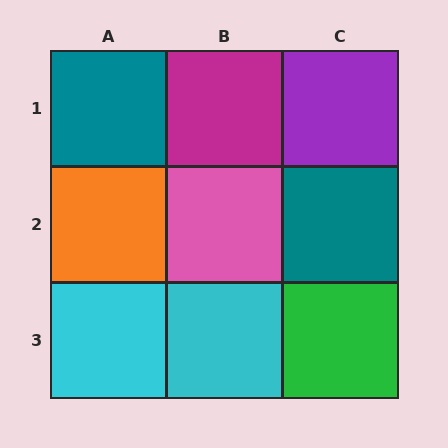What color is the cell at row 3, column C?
Green.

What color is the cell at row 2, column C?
Teal.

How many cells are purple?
1 cell is purple.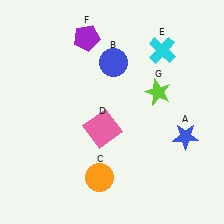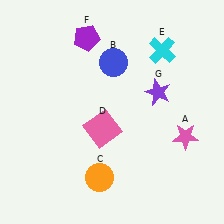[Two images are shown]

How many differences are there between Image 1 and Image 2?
There are 2 differences between the two images.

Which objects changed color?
A changed from blue to pink. G changed from lime to purple.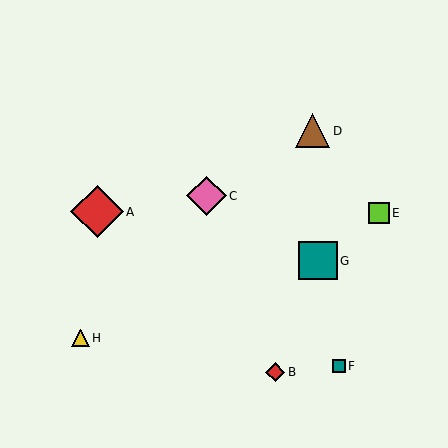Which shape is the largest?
The red diamond (labeled A) is the largest.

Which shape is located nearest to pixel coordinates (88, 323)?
The yellow triangle (labeled H) at (81, 338) is nearest to that location.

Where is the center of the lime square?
The center of the lime square is at (379, 213).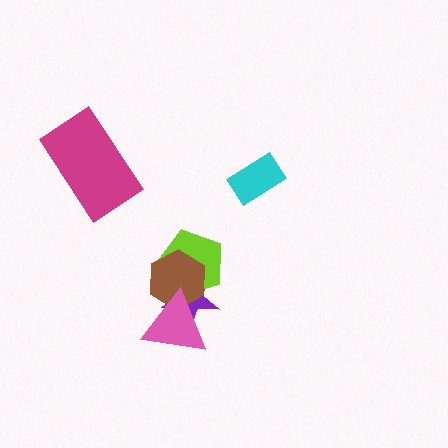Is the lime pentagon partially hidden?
Yes, it is partially covered by another shape.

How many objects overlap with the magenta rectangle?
0 objects overlap with the magenta rectangle.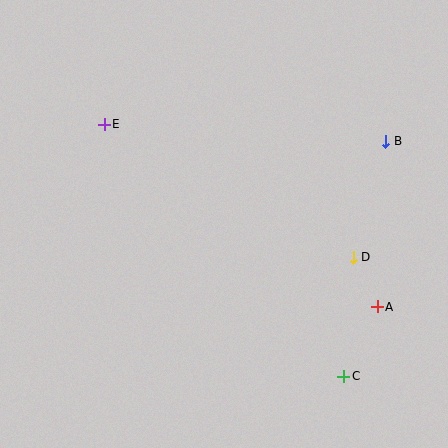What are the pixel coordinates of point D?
Point D is at (353, 257).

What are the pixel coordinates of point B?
Point B is at (386, 141).